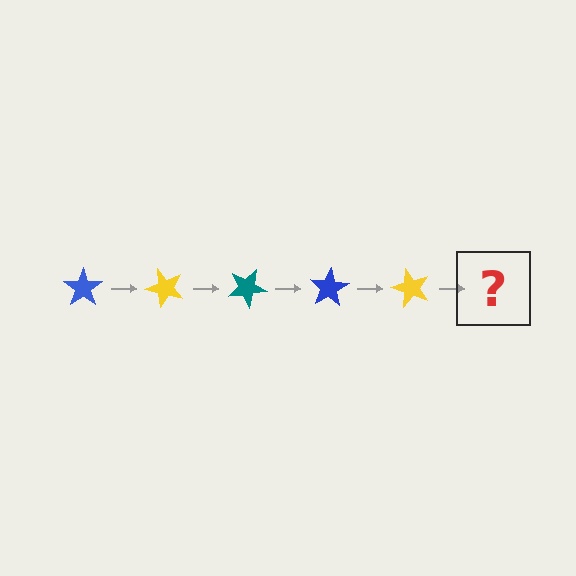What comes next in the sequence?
The next element should be a teal star, rotated 250 degrees from the start.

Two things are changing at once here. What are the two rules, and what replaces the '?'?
The two rules are that it rotates 50 degrees each step and the color cycles through blue, yellow, and teal. The '?' should be a teal star, rotated 250 degrees from the start.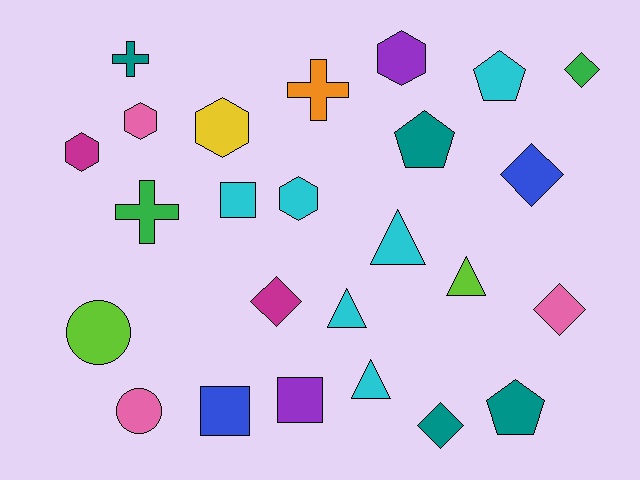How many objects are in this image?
There are 25 objects.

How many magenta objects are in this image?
There are 2 magenta objects.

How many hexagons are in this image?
There are 5 hexagons.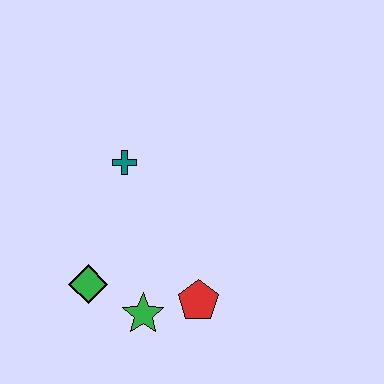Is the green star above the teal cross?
No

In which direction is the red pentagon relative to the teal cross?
The red pentagon is below the teal cross.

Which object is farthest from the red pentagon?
The teal cross is farthest from the red pentagon.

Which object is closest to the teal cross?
The green diamond is closest to the teal cross.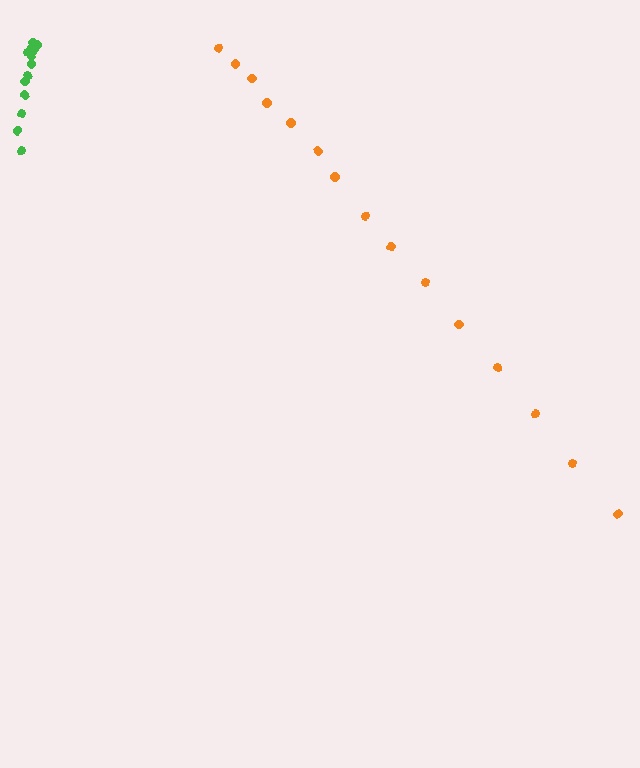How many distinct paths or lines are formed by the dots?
There are 2 distinct paths.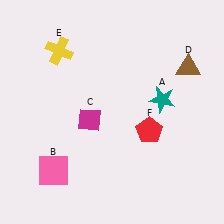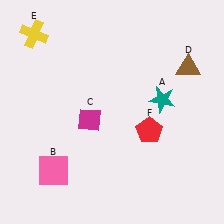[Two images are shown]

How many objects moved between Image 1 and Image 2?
1 object moved between the two images.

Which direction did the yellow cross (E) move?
The yellow cross (E) moved left.